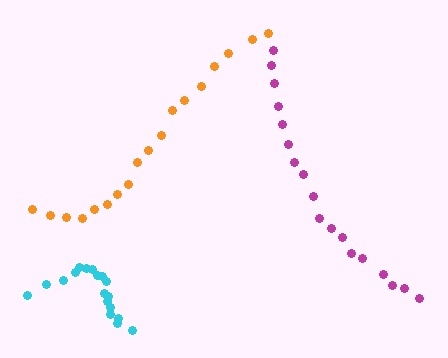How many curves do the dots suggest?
There are 3 distinct paths.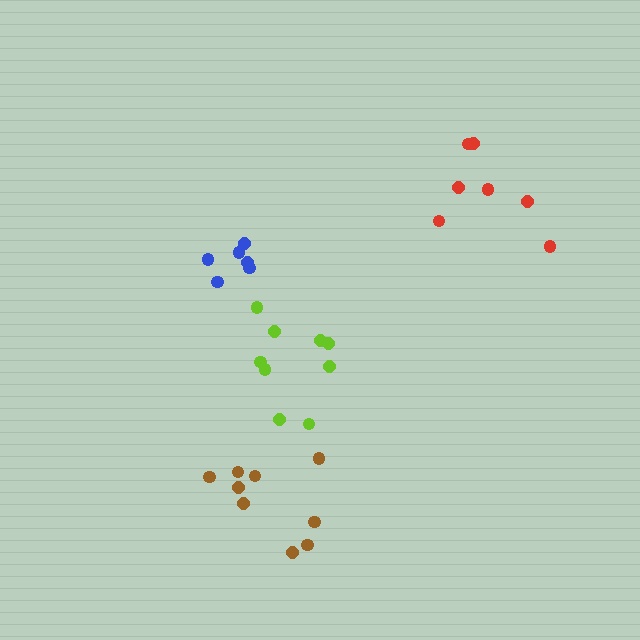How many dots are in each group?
Group 1: 9 dots, Group 2: 9 dots, Group 3: 6 dots, Group 4: 7 dots (31 total).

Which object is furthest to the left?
The blue cluster is leftmost.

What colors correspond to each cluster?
The clusters are colored: brown, lime, blue, red.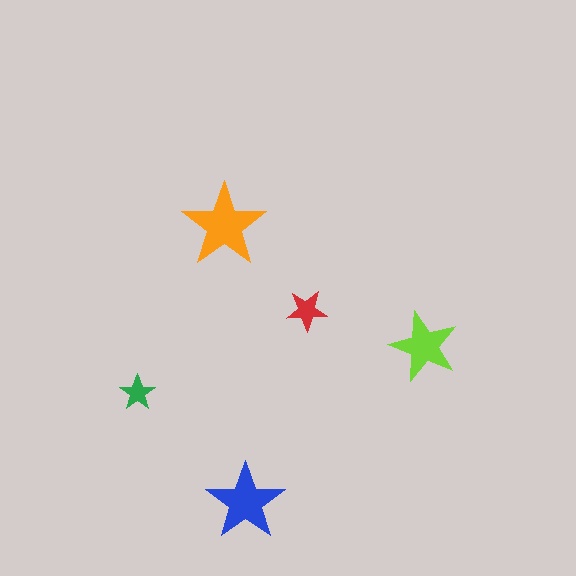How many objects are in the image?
There are 5 objects in the image.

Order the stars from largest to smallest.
the orange one, the blue one, the lime one, the red one, the green one.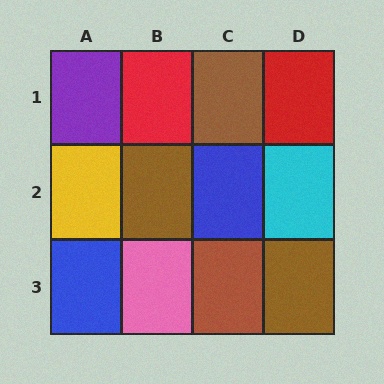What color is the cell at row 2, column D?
Cyan.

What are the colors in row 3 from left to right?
Blue, pink, brown, brown.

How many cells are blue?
2 cells are blue.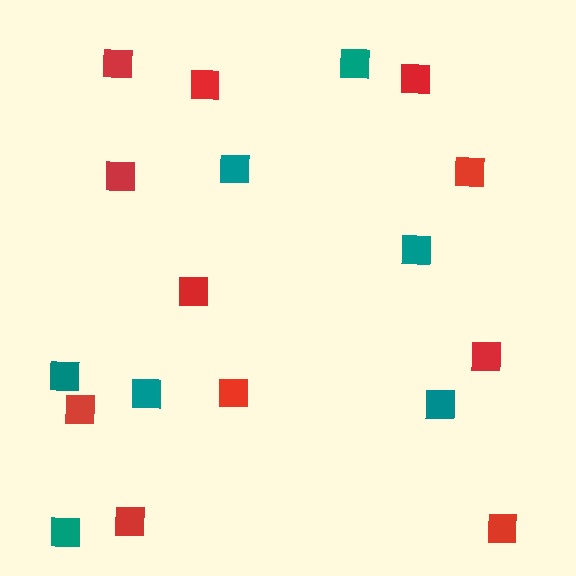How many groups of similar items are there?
There are 2 groups: one group of red squares (11) and one group of teal squares (7).